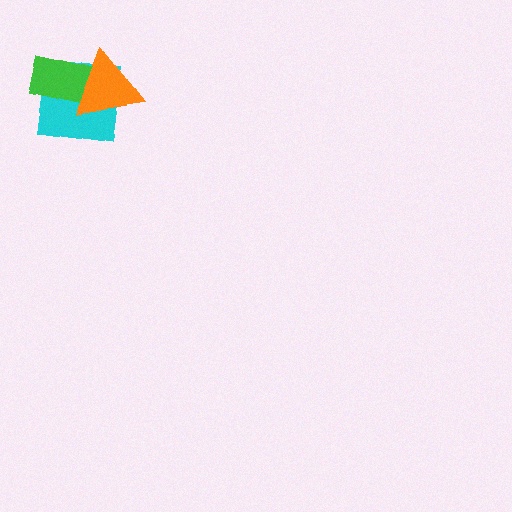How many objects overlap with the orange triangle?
2 objects overlap with the orange triangle.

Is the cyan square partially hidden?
Yes, it is partially covered by another shape.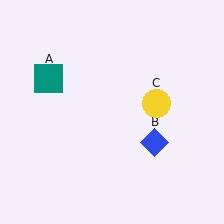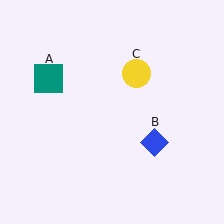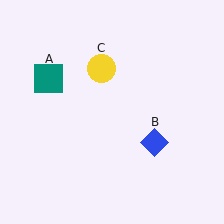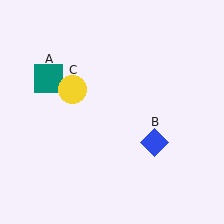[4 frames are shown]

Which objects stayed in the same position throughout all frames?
Teal square (object A) and blue diamond (object B) remained stationary.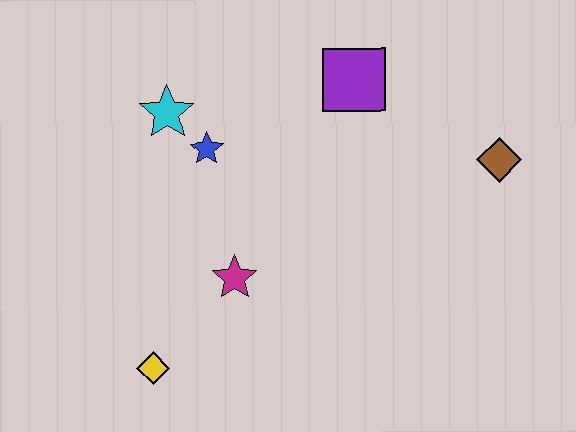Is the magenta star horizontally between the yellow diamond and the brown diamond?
Yes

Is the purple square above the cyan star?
Yes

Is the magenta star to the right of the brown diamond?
No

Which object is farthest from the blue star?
The brown diamond is farthest from the blue star.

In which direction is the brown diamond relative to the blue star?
The brown diamond is to the right of the blue star.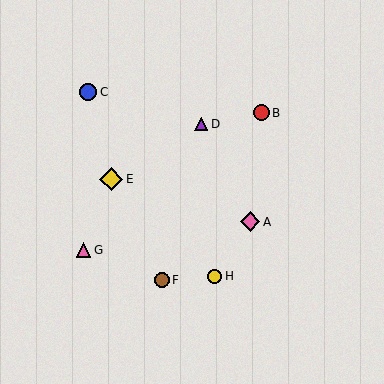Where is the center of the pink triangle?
The center of the pink triangle is at (84, 250).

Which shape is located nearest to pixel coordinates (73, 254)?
The pink triangle (labeled G) at (84, 250) is nearest to that location.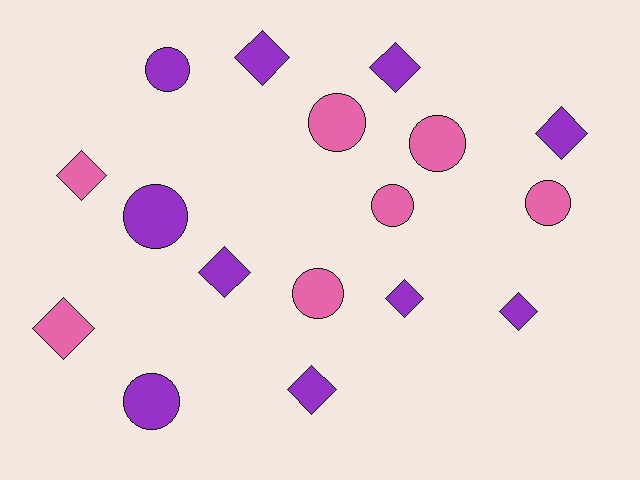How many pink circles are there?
There are 5 pink circles.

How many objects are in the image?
There are 17 objects.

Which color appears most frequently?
Purple, with 10 objects.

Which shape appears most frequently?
Diamond, with 9 objects.